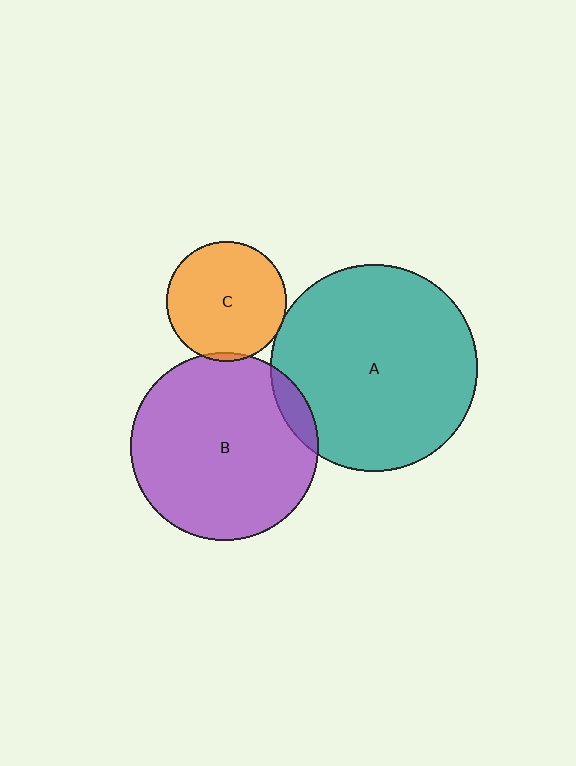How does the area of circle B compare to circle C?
Approximately 2.5 times.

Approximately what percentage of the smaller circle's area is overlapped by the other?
Approximately 5%.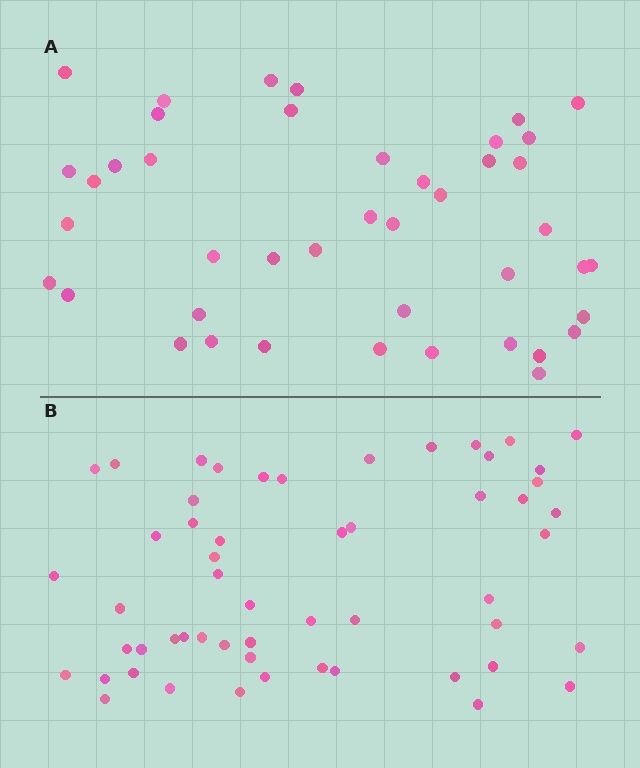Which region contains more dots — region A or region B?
Region B (the bottom region) has more dots.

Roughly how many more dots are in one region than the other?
Region B has roughly 12 or so more dots than region A.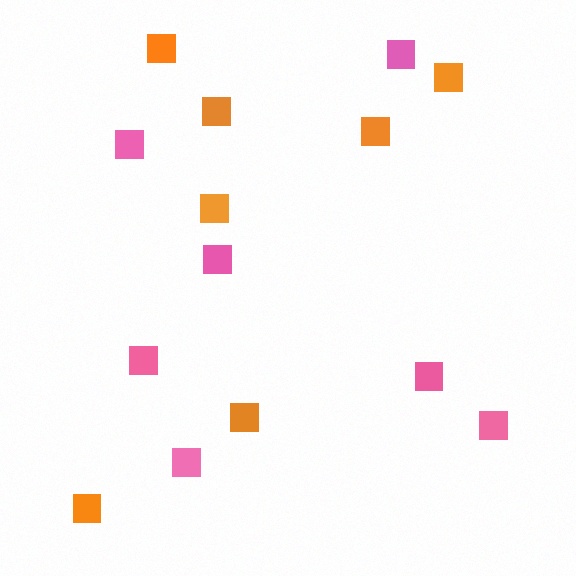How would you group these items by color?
There are 2 groups: one group of pink squares (7) and one group of orange squares (7).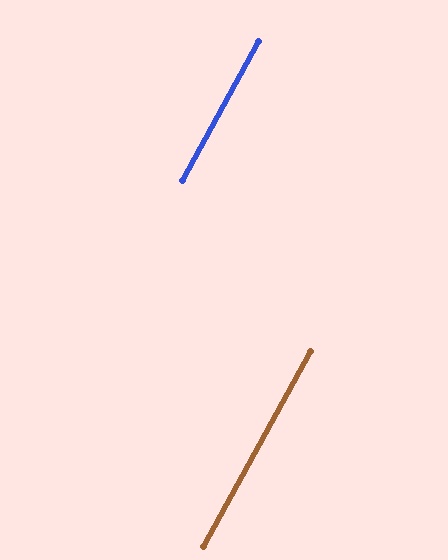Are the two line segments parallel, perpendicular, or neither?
Parallel — their directions differ by only 0.3°.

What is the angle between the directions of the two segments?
Approximately 0 degrees.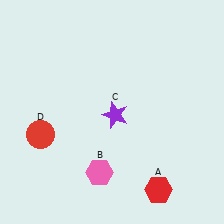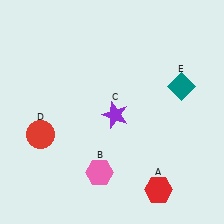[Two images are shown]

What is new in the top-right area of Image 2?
A teal diamond (E) was added in the top-right area of Image 2.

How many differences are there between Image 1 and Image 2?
There is 1 difference between the two images.